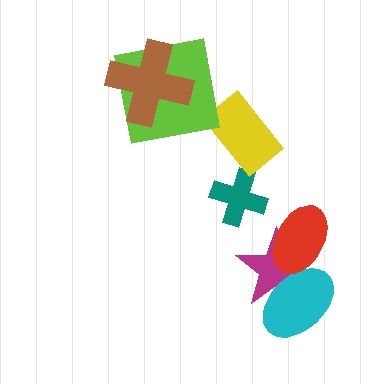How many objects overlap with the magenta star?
2 objects overlap with the magenta star.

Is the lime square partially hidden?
Yes, it is partially covered by another shape.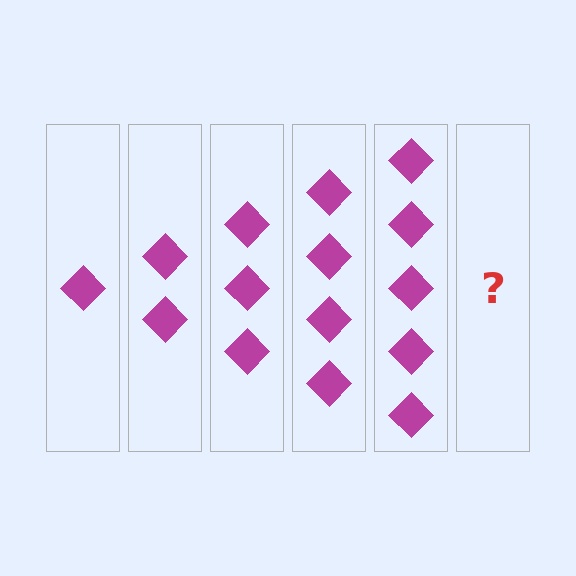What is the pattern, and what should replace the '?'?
The pattern is that each step adds one more diamond. The '?' should be 6 diamonds.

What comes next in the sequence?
The next element should be 6 diamonds.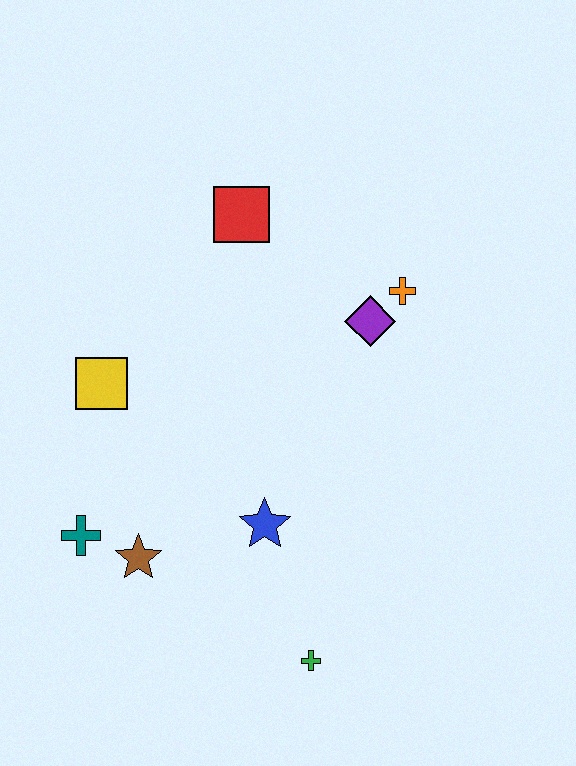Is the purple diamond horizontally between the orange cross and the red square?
Yes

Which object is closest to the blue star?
The brown star is closest to the blue star.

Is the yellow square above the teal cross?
Yes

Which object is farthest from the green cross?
The red square is farthest from the green cross.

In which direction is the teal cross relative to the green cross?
The teal cross is to the left of the green cross.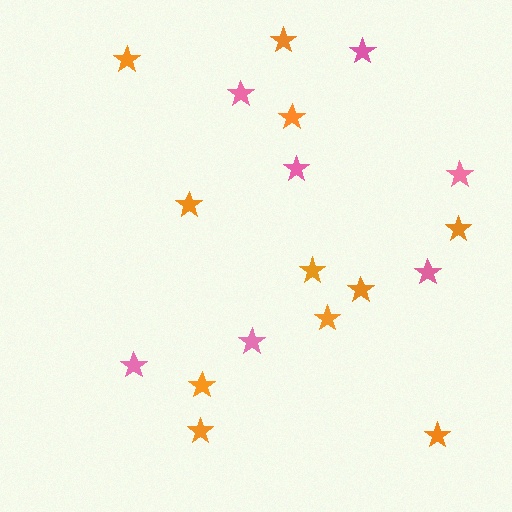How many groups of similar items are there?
There are 2 groups: one group of pink stars (7) and one group of orange stars (11).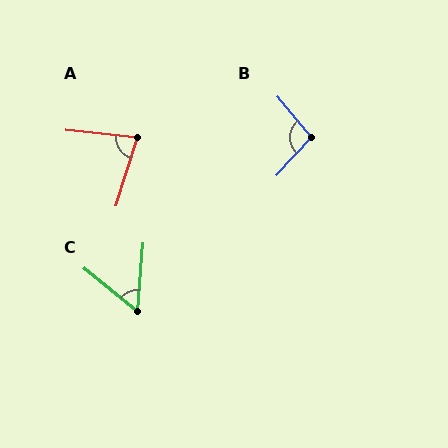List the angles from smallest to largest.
C (56°), A (79°), B (98°).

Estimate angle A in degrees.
Approximately 79 degrees.